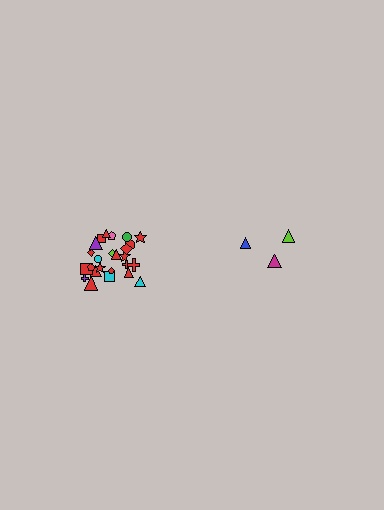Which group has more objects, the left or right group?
The left group.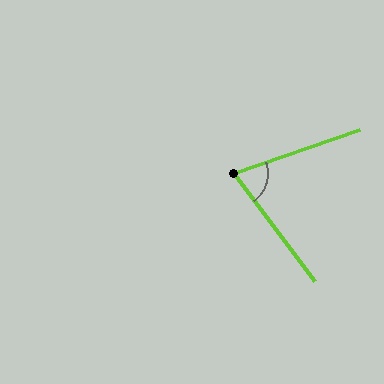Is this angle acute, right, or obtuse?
It is acute.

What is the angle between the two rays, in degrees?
Approximately 72 degrees.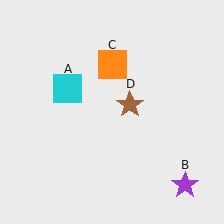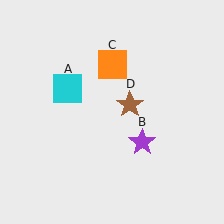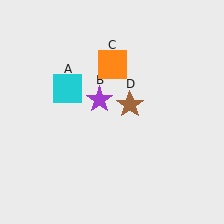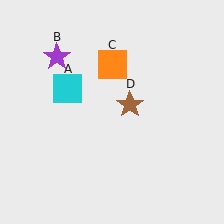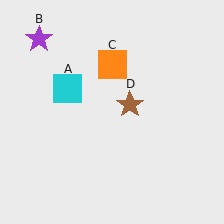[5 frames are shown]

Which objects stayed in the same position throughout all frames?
Cyan square (object A) and orange square (object C) and brown star (object D) remained stationary.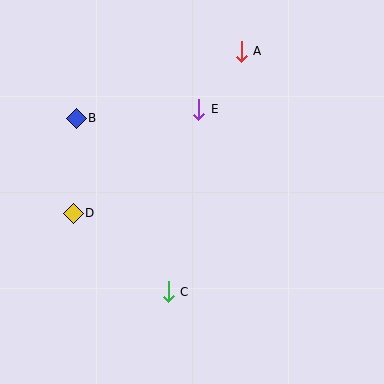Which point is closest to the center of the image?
Point E at (199, 109) is closest to the center.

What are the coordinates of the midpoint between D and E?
The midpoint between D and E is at (136, 161).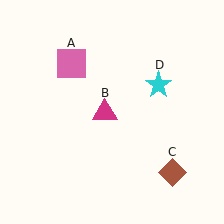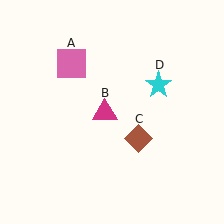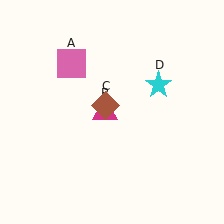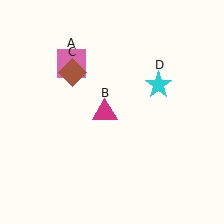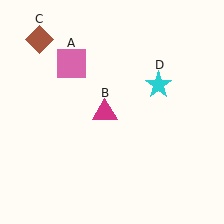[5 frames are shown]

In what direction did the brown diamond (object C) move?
The brown diamond (object C) moved up and to the left.